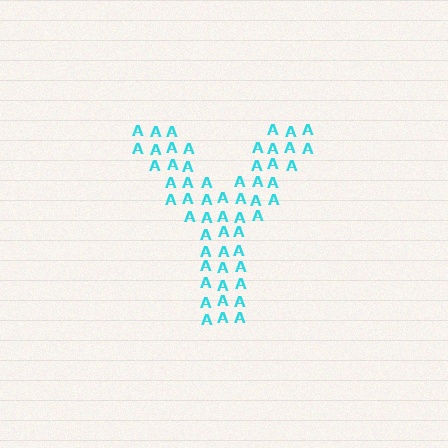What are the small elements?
The small elements are letter A's.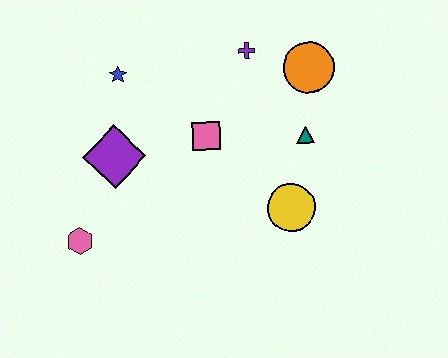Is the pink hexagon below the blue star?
Yes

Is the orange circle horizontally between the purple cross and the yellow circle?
No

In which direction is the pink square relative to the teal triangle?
The pink square is to the left of the teal triangle.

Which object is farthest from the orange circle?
The pink hexagon is farthest from the orange circle.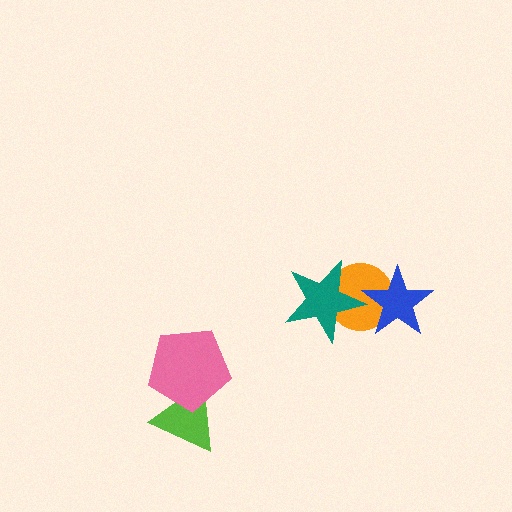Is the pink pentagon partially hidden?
No, no other shape covers it.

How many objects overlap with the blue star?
1 object overlaps with the blue star.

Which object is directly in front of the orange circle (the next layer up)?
The blue star is directly in front of the orange circle.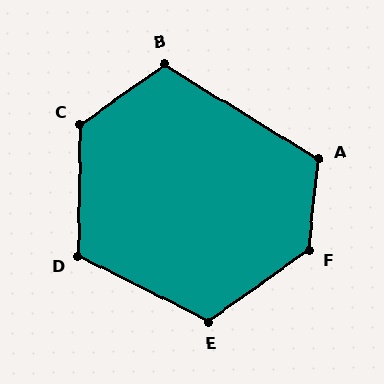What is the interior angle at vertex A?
Approximately 116 degrees (obtuse).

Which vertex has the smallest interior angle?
B, at approximately 113 degrees.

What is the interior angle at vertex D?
Approximately 116 degrees (obtuse).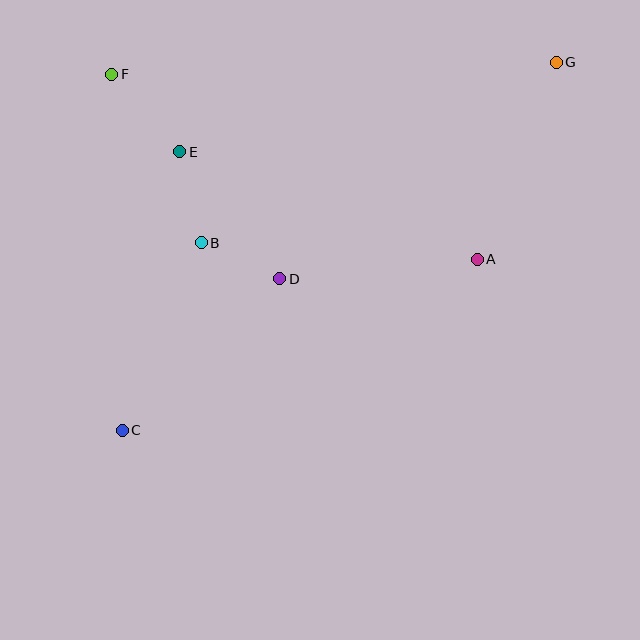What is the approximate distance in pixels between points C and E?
The distance between C and E is approximately 284 pixels.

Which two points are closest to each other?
Points B and D are closest to each other.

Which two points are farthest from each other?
Points C and G are farthest from each other.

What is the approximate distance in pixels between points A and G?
The distance between A and G is approximately 212 pixels.